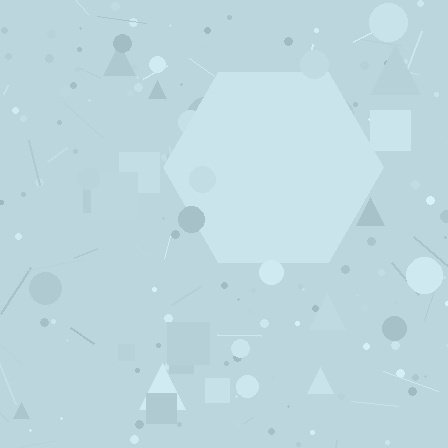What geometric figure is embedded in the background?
A hexagon is embedded in the background.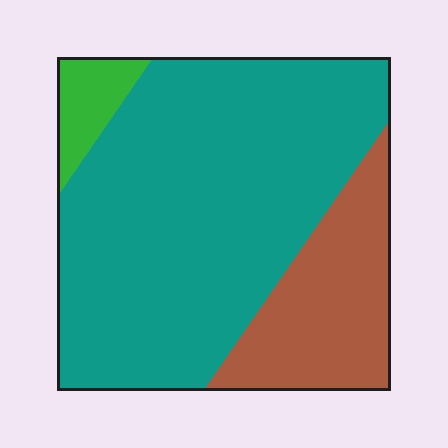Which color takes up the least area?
Green, at roughly 5%.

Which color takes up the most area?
Teal, at roughly 70%.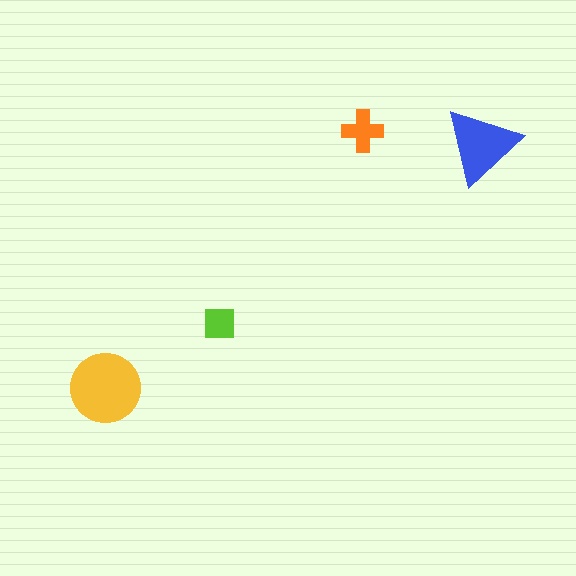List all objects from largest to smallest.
The yellow circle, the blue triangle, the orange cross, the lime square.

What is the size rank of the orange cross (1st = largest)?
3rd.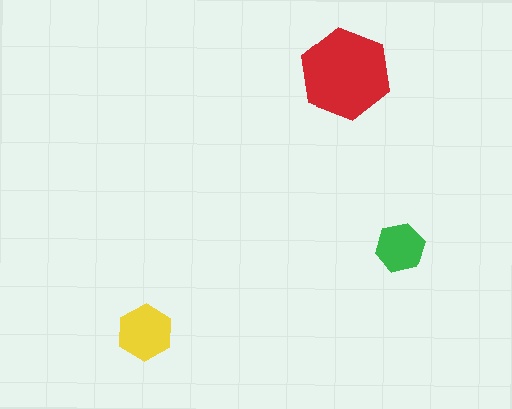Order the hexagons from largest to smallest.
the red one, the yellow one, the green one.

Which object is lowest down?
The yellow hexagon is bottommost.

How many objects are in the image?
There are 3 objects in the image.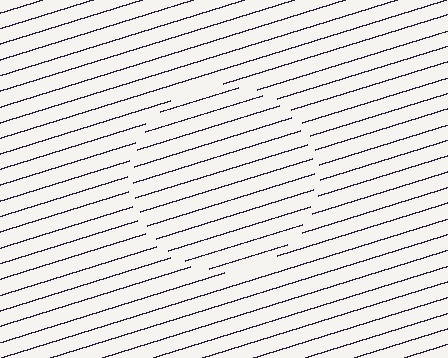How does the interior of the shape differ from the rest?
The interior of the shape contains the same grating, shifted by half a period — the contour is defined by the phase discontinuity where line-ends from the inner and outer gratings abut.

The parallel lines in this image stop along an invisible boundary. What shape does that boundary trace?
An illusory circle. The interior of the shape contains the same grating, shifted by half a period — the contour is defined by the phase discontinuity where line-ends from the inner and outer gratings abut.